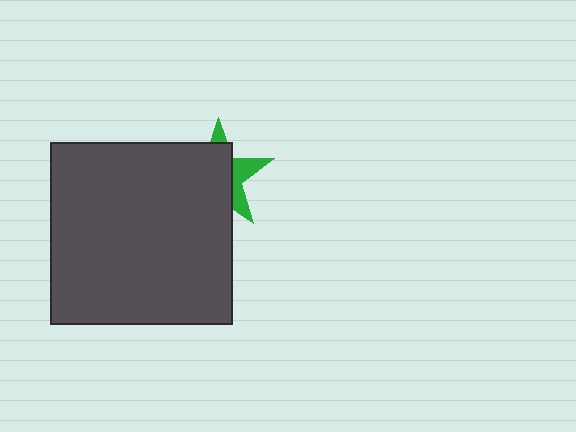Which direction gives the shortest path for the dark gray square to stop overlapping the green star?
Moving toward the lower-left gives the shortest separation.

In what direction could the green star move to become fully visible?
The green star could move toward the upper-right. That would shift it out from behind the dark gray square entirely.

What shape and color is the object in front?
The object in front is a dark gray square.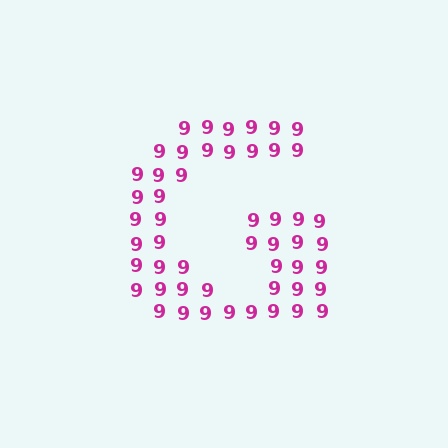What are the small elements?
The small elements are digit 9's.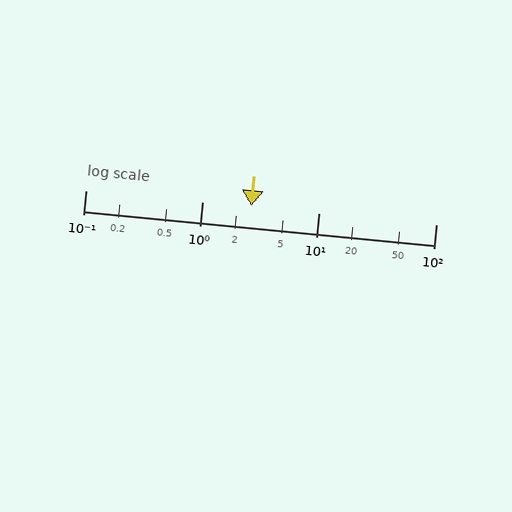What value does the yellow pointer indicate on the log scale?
The pointer indicates approximately 2.6.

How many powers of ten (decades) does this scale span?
The scale spans 3 decades, from 0.1 to 100.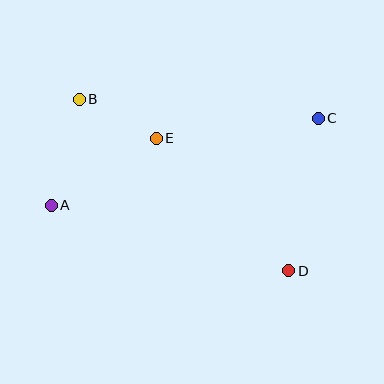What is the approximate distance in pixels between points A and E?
The distance between A and E is approximately 125 pixels.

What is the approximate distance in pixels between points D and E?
The distance between D and E is approximately 188 pixels.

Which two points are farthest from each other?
Points A and C are farthest from each other.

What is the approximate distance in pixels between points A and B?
The distance between A and B is approximately 110 pixels.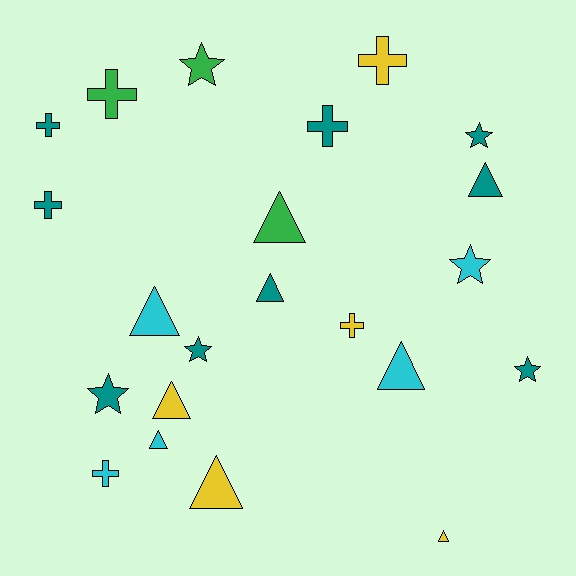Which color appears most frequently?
Teal, with 9 objects.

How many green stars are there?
There is 1 green star.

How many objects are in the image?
There are 22 objects.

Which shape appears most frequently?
Triangle, with 9 objects.